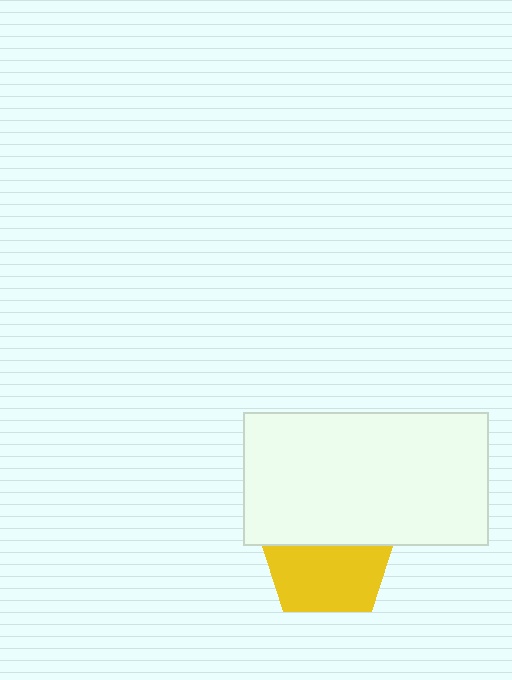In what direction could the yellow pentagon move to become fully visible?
The yellow pentagon could move down. That would shift it out from behind the white rectangle entirely.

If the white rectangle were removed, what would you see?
You would see the complete yellow pentagon.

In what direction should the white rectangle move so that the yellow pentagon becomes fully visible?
The white rectangle should move up. That is the shortest direction to clear the overlap and leave the yellow pentagon fully visible.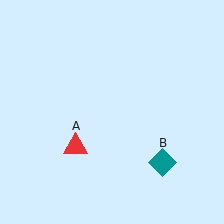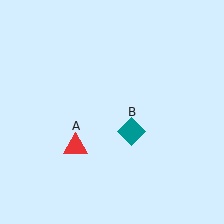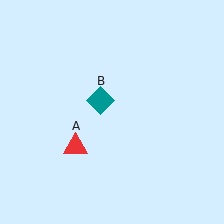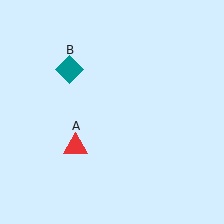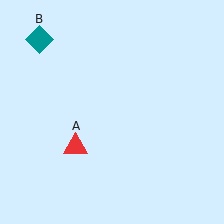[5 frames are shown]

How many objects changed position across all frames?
1 object changed position: teal diamond (object B).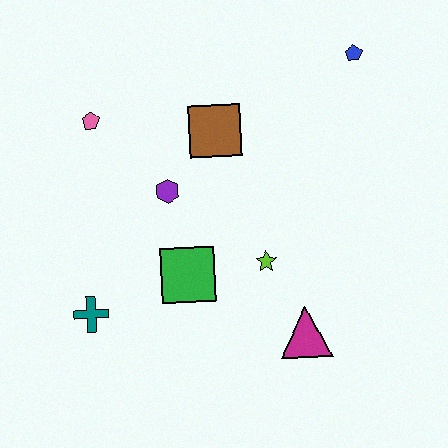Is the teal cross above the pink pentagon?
No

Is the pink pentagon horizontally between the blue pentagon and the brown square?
No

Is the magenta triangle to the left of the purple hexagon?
No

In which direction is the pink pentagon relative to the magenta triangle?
The pink pentagon is above the magenta triangle.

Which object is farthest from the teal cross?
The blue pentagon is farthest from the teal cross.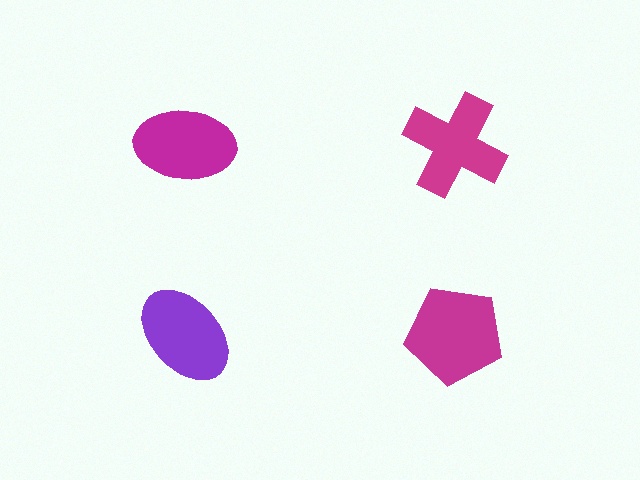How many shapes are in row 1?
2 shapes.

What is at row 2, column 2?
A magenta pentagon.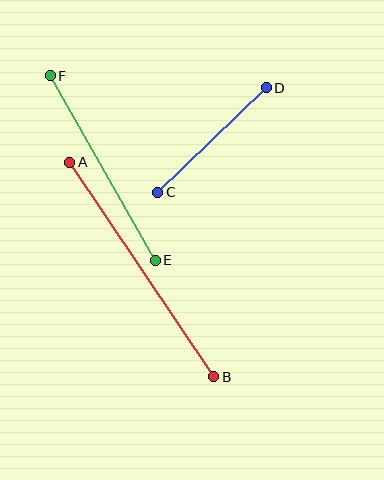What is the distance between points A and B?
The distance is approximately 258 pixels.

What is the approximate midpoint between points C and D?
The midpoint is at approximately (212, 140) pixels.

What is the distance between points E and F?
The distance is approximately 212 pixels.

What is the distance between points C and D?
The distance is approximately 151 pixels.